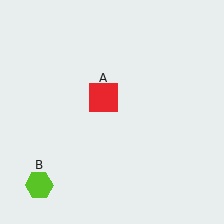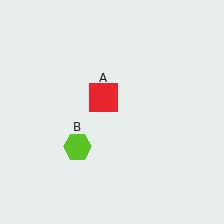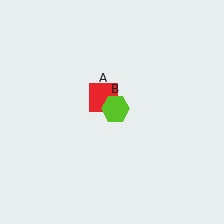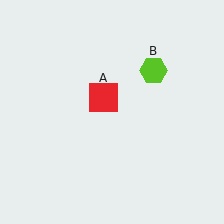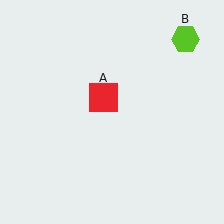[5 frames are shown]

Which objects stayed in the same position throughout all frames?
Red square (object A) remained stationary.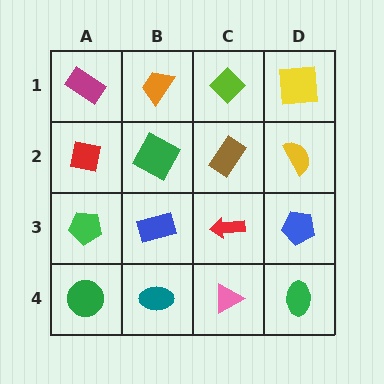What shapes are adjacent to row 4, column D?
A blue pentagon (row 3, column D), a pink triangle (row 4, column C).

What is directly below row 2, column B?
A blue rectangle.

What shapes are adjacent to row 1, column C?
A brown rectangle (row 2, column C), an orange trapezoid (row 1, column B), a yellow square (row 1, column D).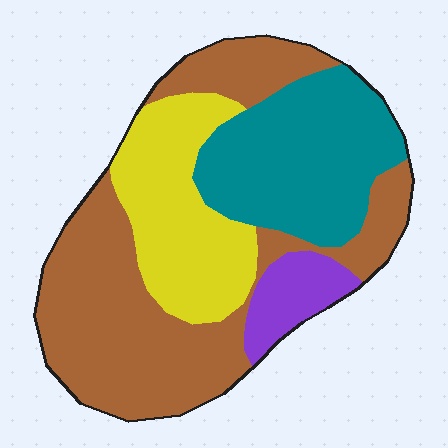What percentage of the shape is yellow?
Yellow covers about 20% of the shape.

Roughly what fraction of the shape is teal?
Teal covers 26% of the shape.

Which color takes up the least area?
Purple, at roughly 5%.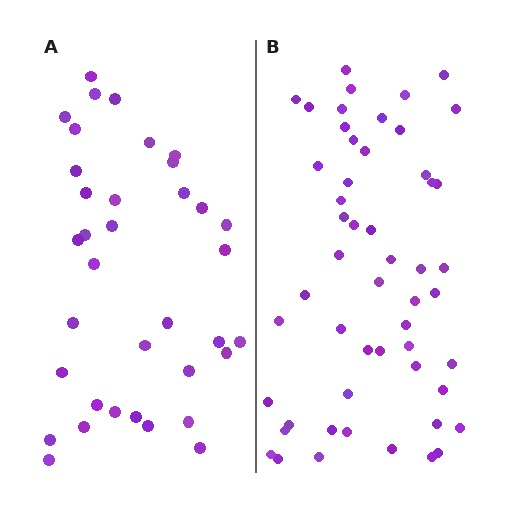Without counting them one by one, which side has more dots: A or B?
Region B (the right region) has more dots.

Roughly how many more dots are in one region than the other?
Region B has approximately 15 more dots than region A.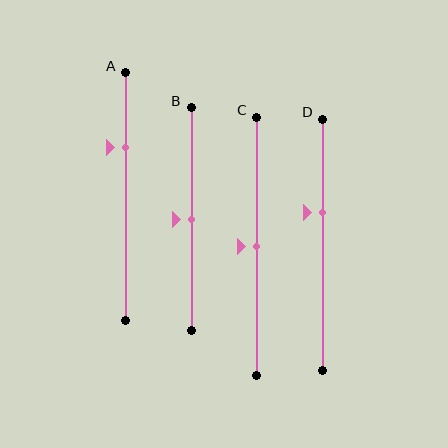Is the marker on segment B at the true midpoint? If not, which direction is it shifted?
Yes, the marker on segment B is at the true midpoint.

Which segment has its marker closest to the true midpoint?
Segment B has its marker closest to the true midpoint.